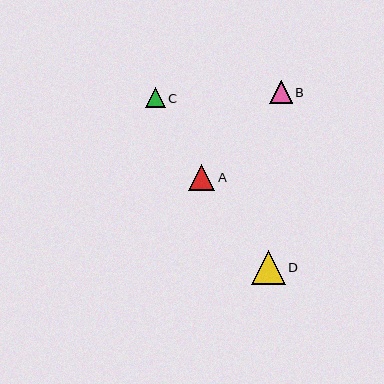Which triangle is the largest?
Triangle D is the largest with a size of approximately 34 pixels.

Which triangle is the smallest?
Triangle C is the smallest with a size of approximately 20 pixels.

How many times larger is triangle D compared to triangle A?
Triangle D is approximately 1.3 times the size of triangle A.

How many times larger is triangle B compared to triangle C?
Triangle B is approximately 1.1 times the size of triangle C.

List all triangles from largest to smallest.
From largest to smallest: D, A, B, C.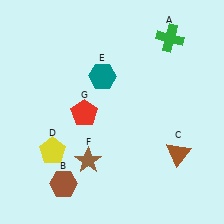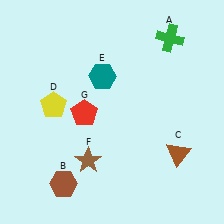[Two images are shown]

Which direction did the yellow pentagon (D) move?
The yellow pentagon (D) moved up.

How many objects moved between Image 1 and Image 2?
1 object moved between the two images.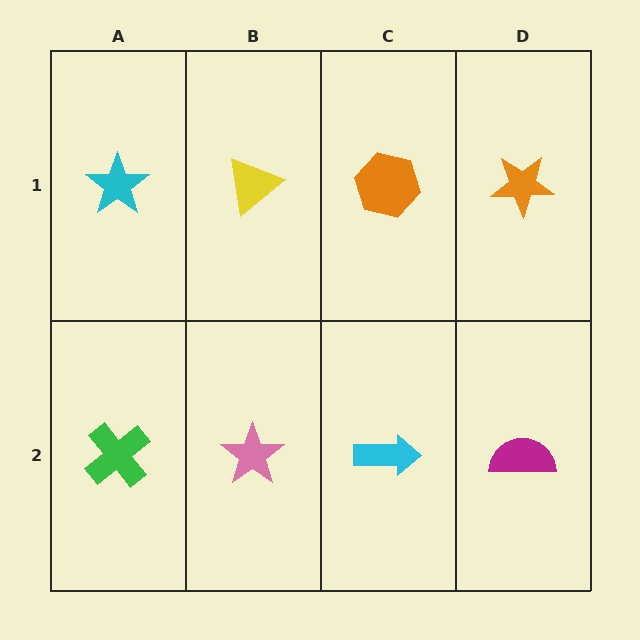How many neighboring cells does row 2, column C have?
3.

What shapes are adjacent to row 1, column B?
A pink star (row 2, column B), a cyan star (row 1, column A), an orange hexagon (row 1, column C).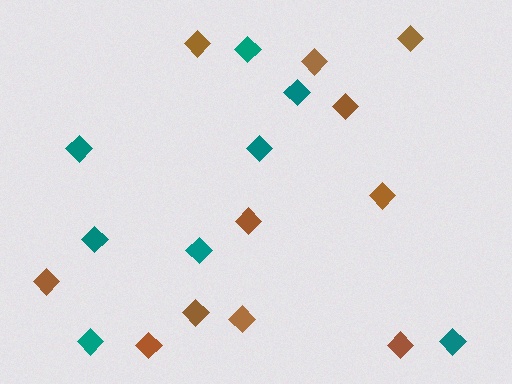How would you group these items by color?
There are 2 groups: one group of teal diamonds (8) and one group of brown diamonds (11).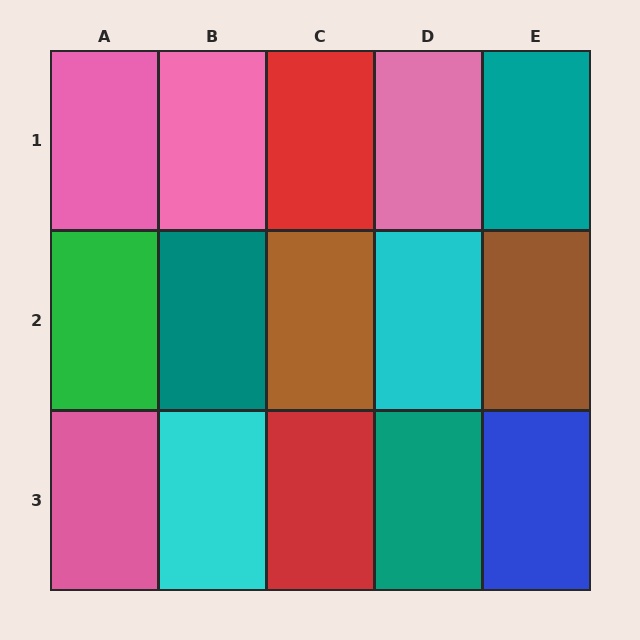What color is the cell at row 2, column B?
Teal.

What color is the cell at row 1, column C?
Red.